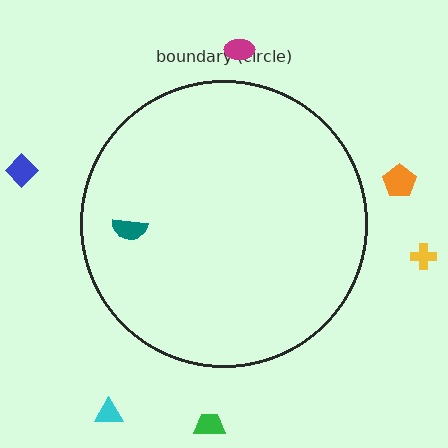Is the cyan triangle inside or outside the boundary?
Outside.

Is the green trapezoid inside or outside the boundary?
Outside.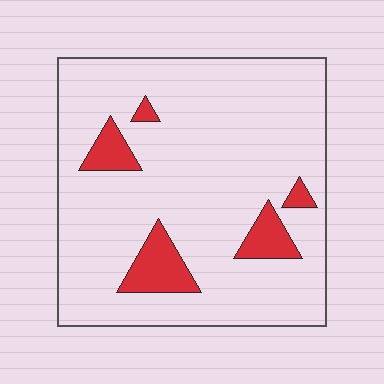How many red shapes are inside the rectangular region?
5.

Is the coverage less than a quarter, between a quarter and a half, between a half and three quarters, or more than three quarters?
Less than a quarter.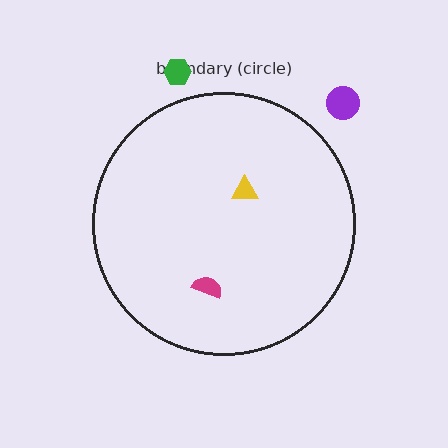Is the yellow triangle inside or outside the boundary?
Inside.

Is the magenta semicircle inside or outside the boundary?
Inside.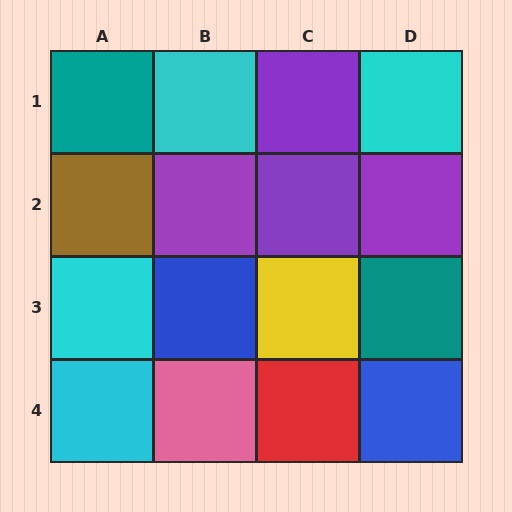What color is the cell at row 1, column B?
Cyan.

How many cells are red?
1 cell is red.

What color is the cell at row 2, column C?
Purple.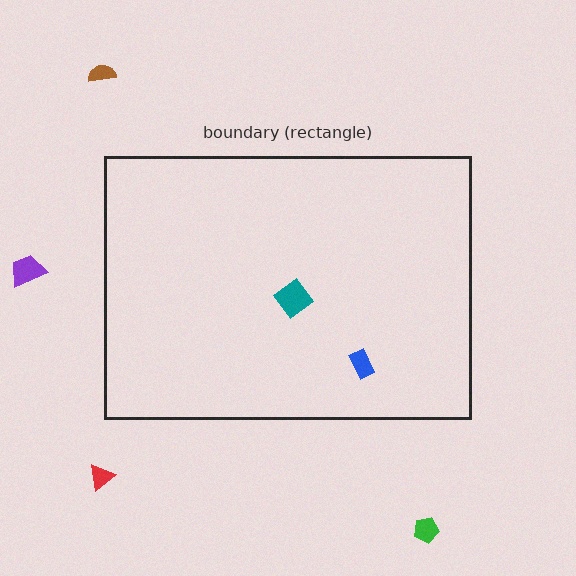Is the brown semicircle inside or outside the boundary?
Outside.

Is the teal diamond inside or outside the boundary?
Inside.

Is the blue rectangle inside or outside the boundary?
Inside.